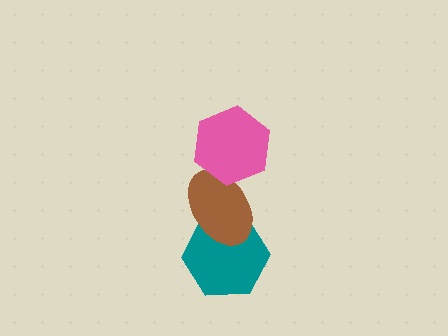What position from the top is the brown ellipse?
The brown ellipse is 2nd from the top.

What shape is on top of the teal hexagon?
The brown ellipse is on top of the teal hexagon.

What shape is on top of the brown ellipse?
The pink hexagon is on top of the brown ellipse.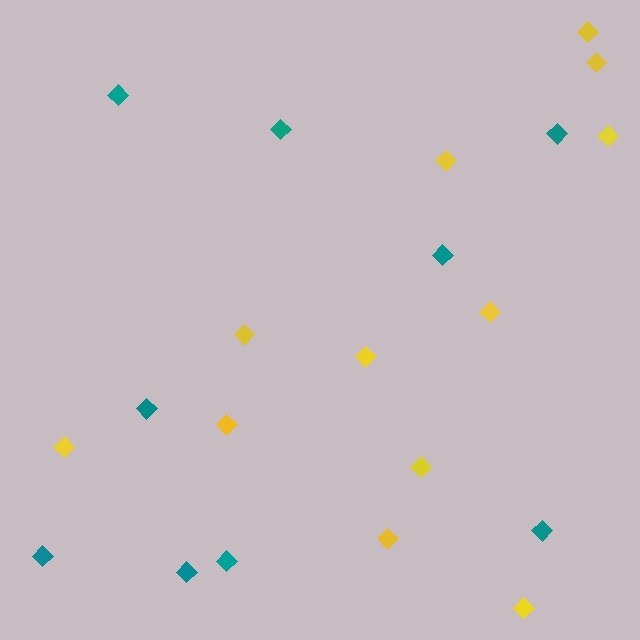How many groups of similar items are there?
There are 2 groups: one group of teal diamonds (9) and one group of yellow diamonds (12).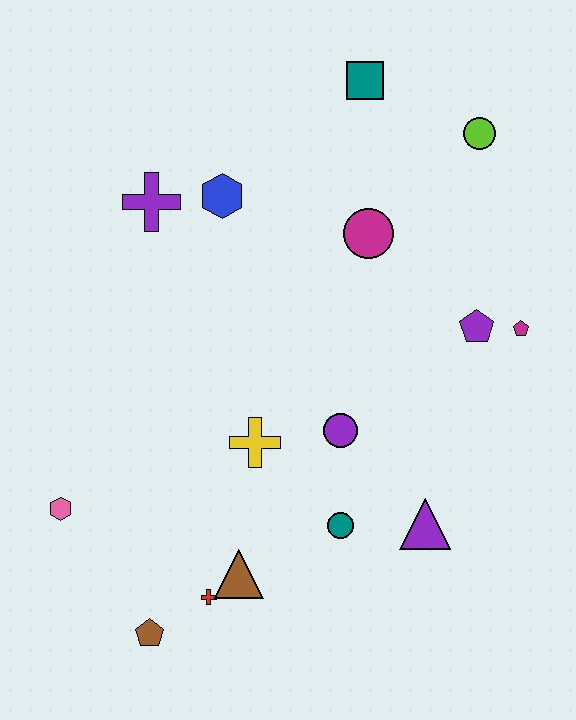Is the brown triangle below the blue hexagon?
Yes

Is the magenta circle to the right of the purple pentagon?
No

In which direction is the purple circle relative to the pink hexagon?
The purple circle is to the right of the pink hexagon.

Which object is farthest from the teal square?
The brown pentagon is farthest from the teal square.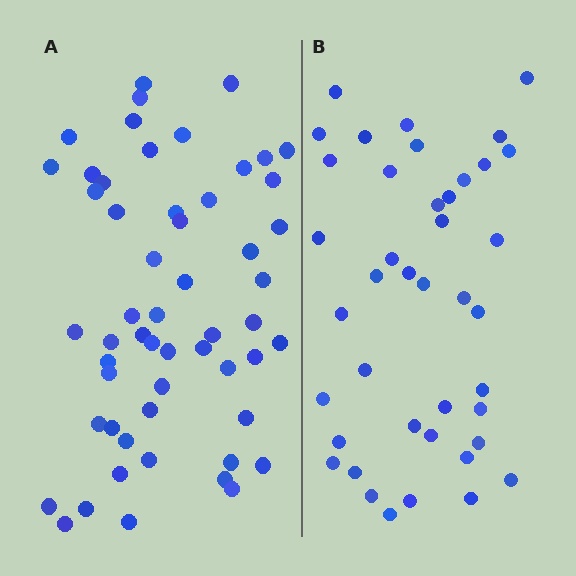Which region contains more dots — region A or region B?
Region A (the left region) has more dots.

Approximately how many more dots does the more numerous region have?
Region A has approximately 15 more dots than region B.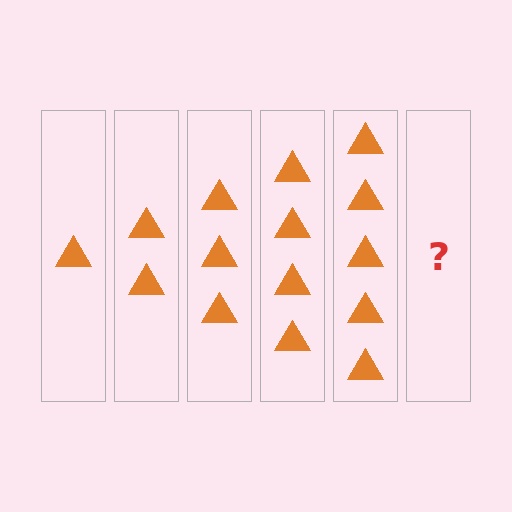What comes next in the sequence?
The next element should be 6 triangles.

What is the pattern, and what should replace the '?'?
The pattern is that each step adds one more triangle. The '?' should be 6 triangles.